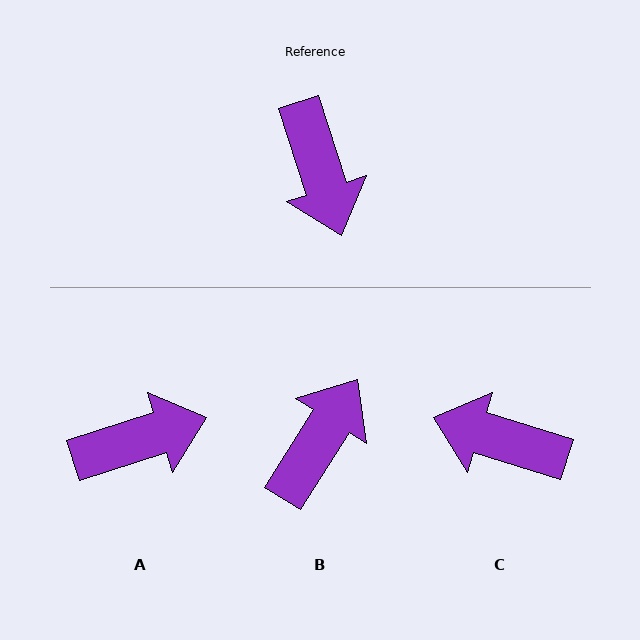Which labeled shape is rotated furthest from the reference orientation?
B, about 130 degrees away.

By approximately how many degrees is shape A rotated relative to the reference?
Approximately 90 degrees counter-clockwise.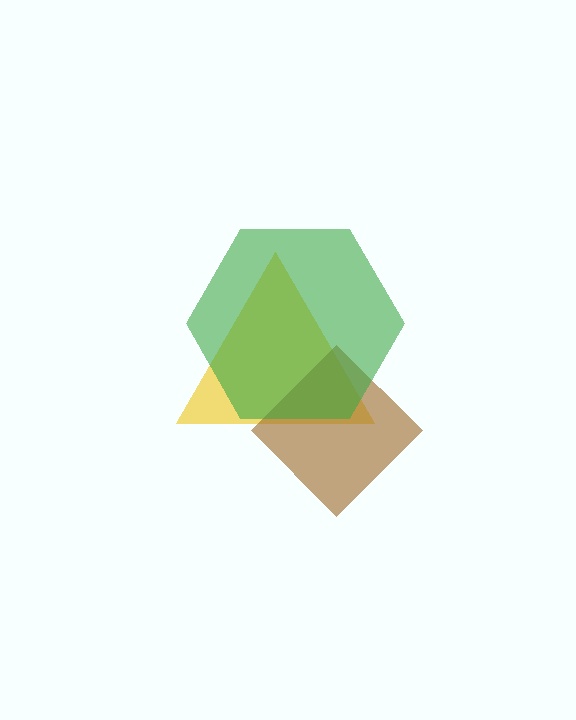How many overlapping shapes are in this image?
There are 3 overlapping shapes in the image.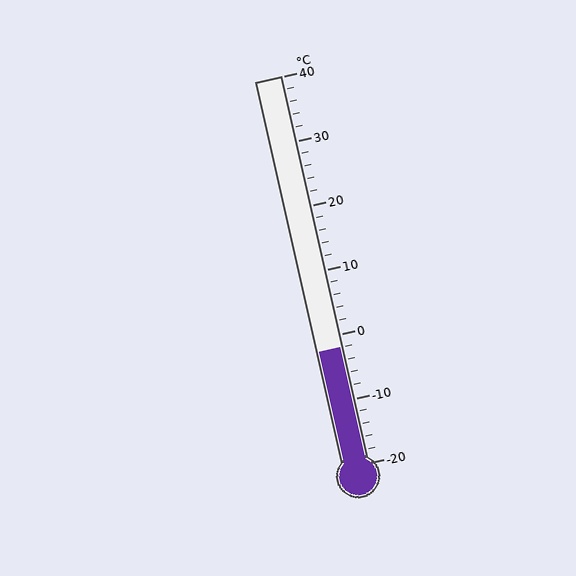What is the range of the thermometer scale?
The thermometer scale ranges from -20°C to 40°C.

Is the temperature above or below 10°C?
The temperature is below 10°C.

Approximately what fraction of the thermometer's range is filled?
The thermometer is filled to approximately 30% of its range.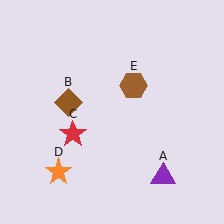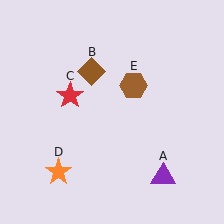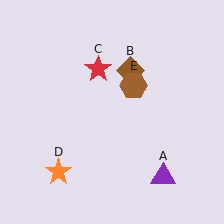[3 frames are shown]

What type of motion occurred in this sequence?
The brown diamond (object B), red star (object C) rotated clockwise around the center of the scene.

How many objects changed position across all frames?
2 objects changed position: brown diamond (object B), red star (object C).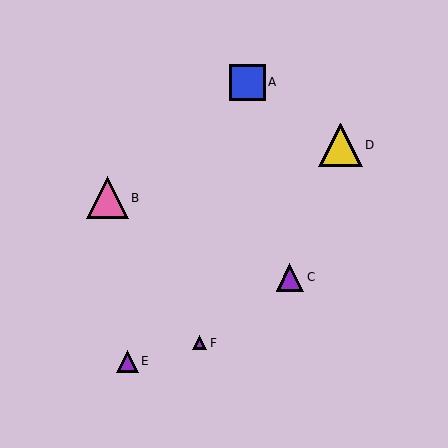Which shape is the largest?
The yellow triangle (labeled D) is the largest.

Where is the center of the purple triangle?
The center of the purple triangle is at (127, 361).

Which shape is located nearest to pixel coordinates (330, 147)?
The yellow triangle (labeled D) at (341, 145) is nearest to that location.